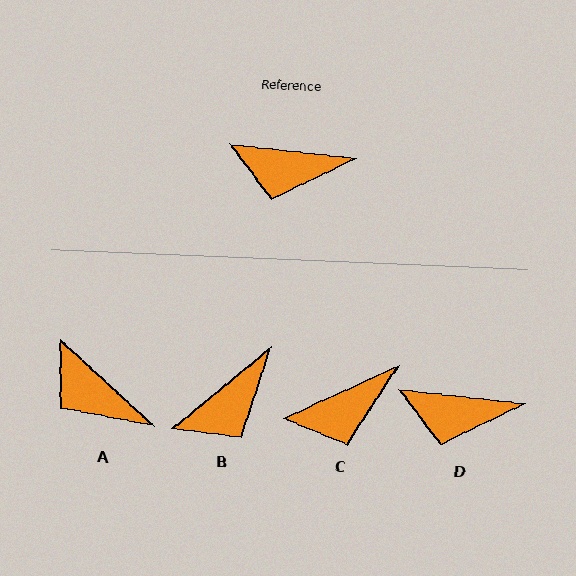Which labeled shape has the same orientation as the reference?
D.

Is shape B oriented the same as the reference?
No, it is off by about 46 degrees.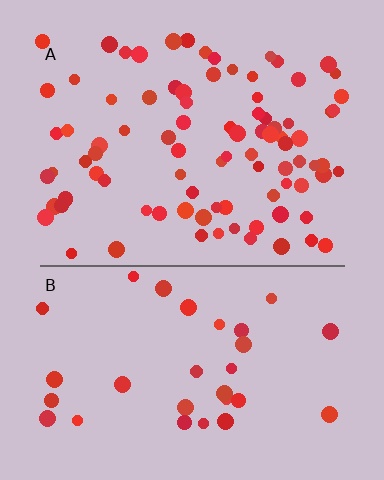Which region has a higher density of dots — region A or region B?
A (the top).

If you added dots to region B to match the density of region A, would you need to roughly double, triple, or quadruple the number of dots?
Approximately triple.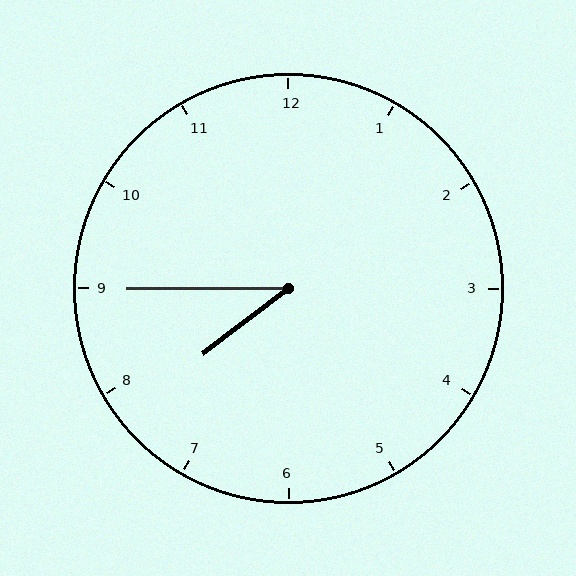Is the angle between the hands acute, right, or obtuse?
It is acute.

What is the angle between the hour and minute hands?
Approximately 38 degrees.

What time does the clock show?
7:45.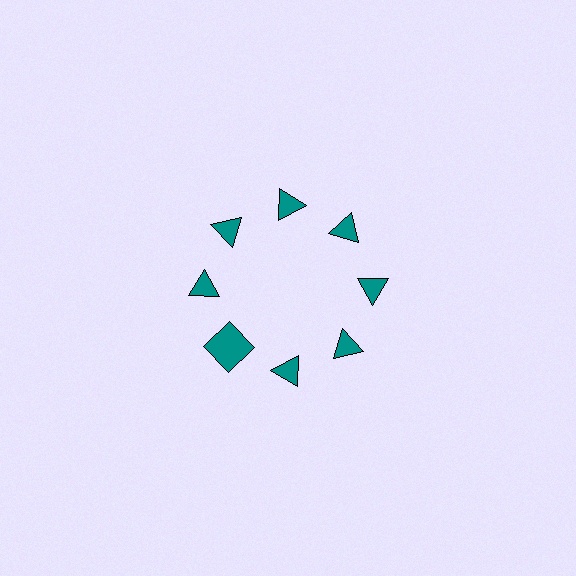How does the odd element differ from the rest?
It has a different shape: square instead of triangle.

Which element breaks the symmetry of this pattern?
The teal square at roughly the 8 o'clock position breaks the symmetry. All other shapes are teal triangles.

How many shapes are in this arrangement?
There are 8 shapes arranged in a ring pattern.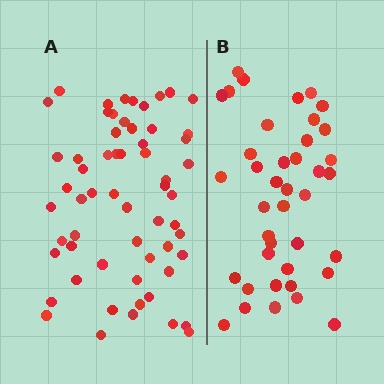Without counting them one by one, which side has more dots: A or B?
Region A (the left region) has more dots.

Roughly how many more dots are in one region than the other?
Region A has approximately 20 more dots than region B.